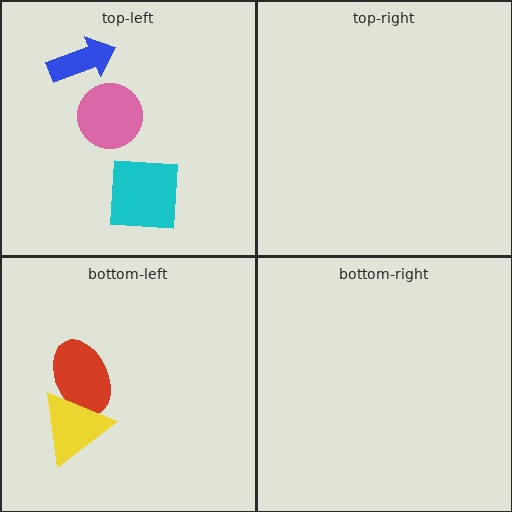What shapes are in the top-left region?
The cyan square, the pink circle, the blue arrow.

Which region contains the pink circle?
The top-left region.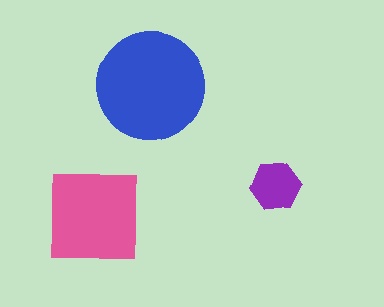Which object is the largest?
The blue circle.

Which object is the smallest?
The purple hexagon.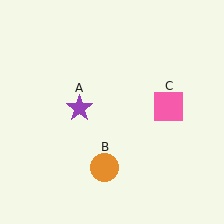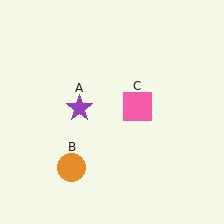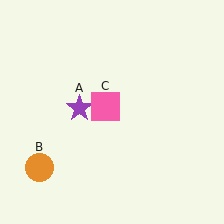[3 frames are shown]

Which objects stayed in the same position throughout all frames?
Purple star (object A) remained stationary.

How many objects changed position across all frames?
2 objects changed position: orange circle (object B), pink square (object C).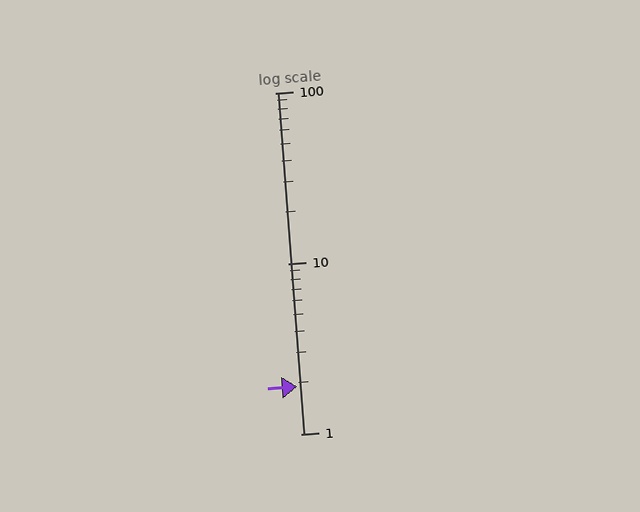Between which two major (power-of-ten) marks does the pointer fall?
The pointer is between 1 and 10.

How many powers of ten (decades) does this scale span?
The scale spans 2 decades, from 1 to 100.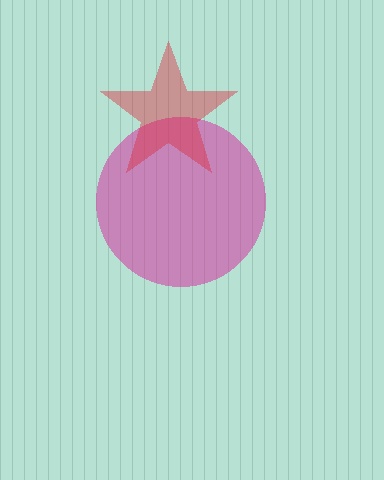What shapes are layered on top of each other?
The layered shapes are: a magenta circle, a red star.